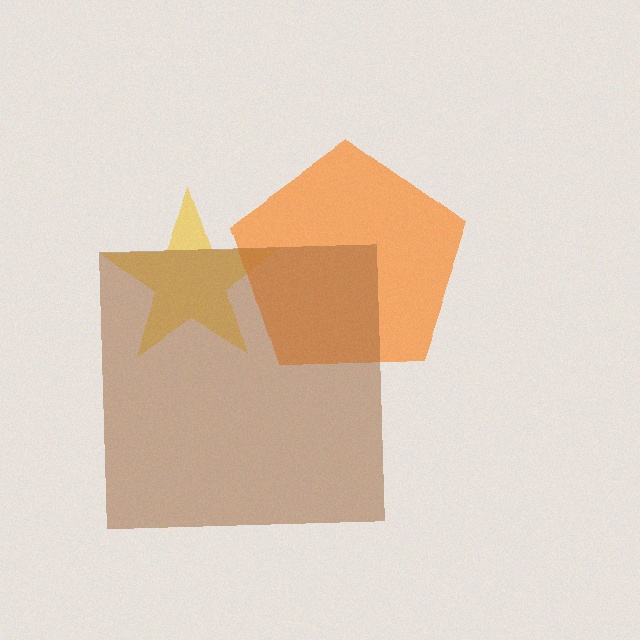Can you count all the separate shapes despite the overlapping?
Yes, there are 3 separate shapes.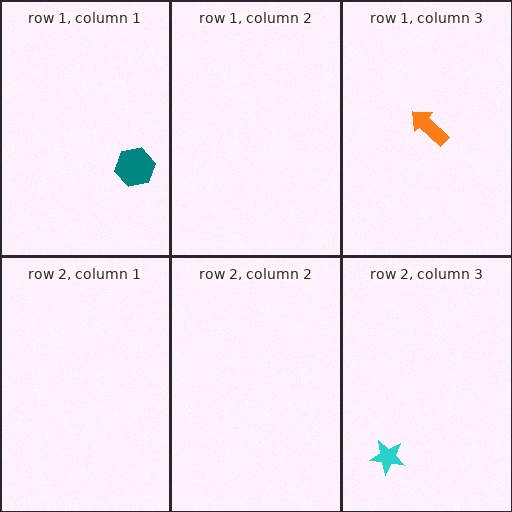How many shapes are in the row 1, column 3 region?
1.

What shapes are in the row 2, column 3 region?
The cyan star.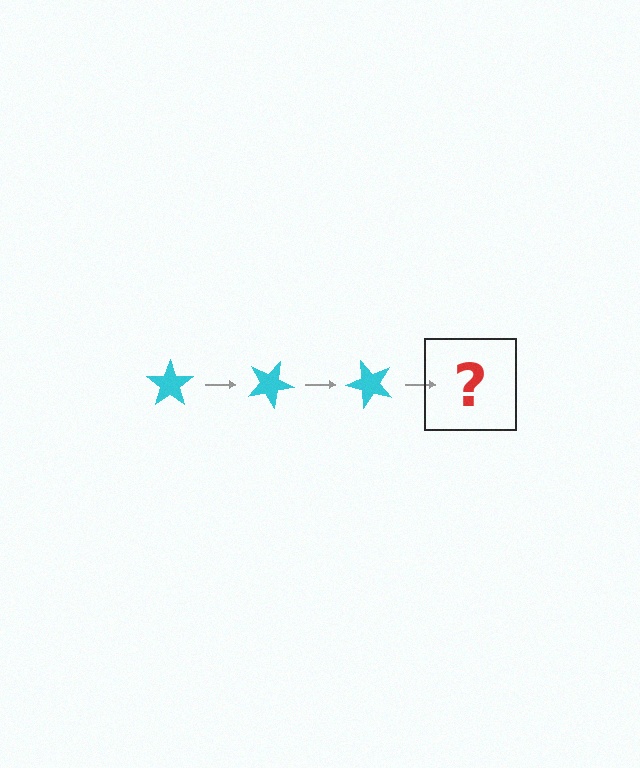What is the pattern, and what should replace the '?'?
The pattern is that the star rotates 25 degrees each step. The '?' should be a cyan star rotated 75 degrees.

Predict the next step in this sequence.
The next step is a cyan star rotated 75 degrees.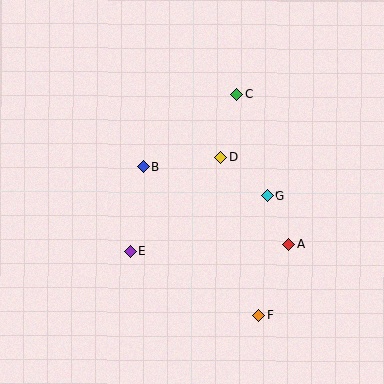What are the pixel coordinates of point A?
Point A is at (288, 244).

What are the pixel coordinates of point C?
Point C is at (236, 95).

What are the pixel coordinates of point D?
Point D is at (221, 157).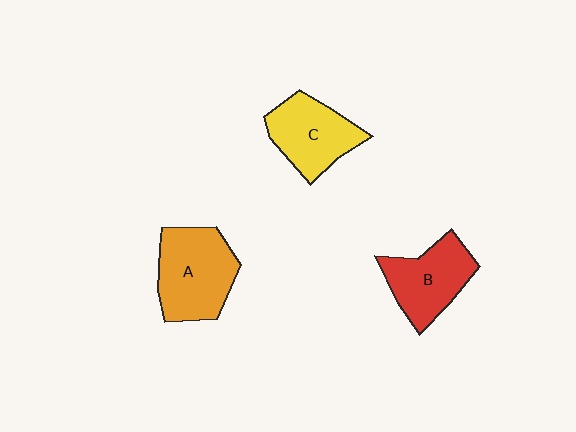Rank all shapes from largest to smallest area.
From largest to smallest: A (orange), B (red), C (yellow).